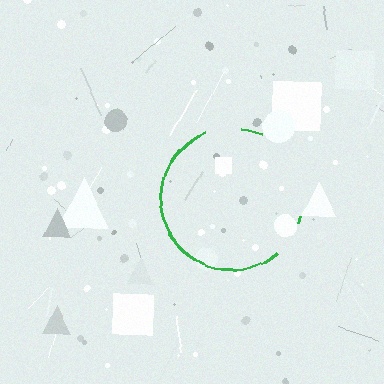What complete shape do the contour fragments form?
The contour fragments form a circle.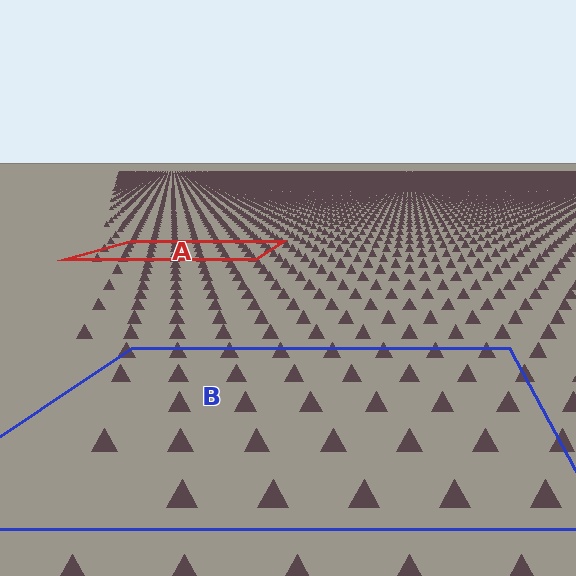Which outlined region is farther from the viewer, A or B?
Region A is farther from the viewer — the texture elements inside it appear smaller and more densely packed.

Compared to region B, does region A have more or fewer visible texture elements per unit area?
Region A has more texture elements per unit area — they are packed more densely because it is farther away.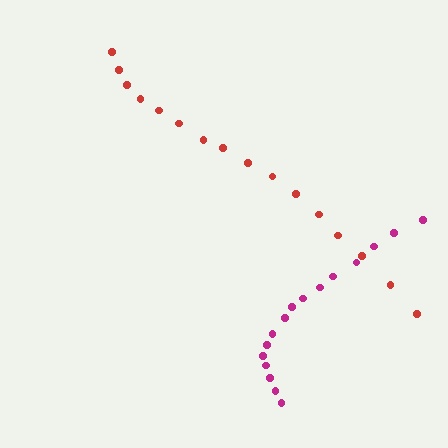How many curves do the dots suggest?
There are 2 distinct paths.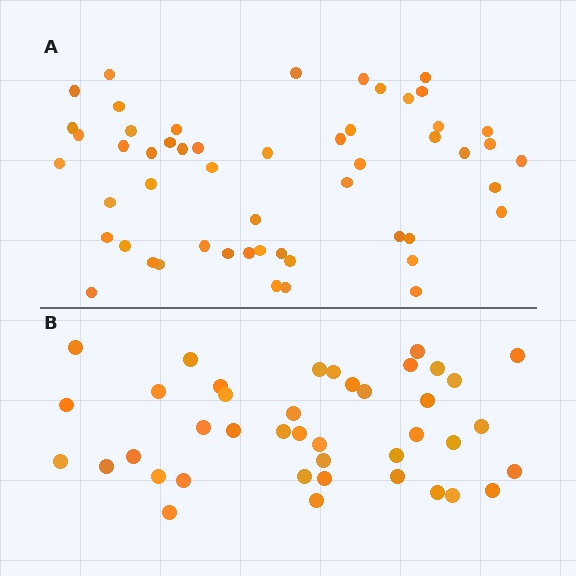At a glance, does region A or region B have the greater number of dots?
Region A (the top region) has more dots.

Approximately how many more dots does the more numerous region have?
Region A has roughly 12 or so more dots than region B.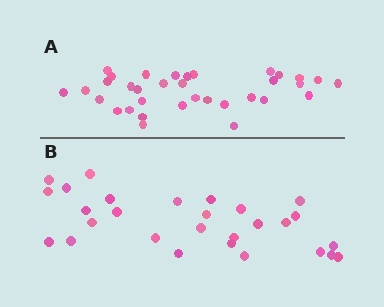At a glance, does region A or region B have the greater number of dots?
Region A (the top region) has more dots.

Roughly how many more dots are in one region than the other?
Region A has about 6 more dots than region B.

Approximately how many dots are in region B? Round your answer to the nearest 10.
About 30 dots. (The exact count is 28, which rounds to 30.)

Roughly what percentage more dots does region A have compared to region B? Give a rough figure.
About 20% more.